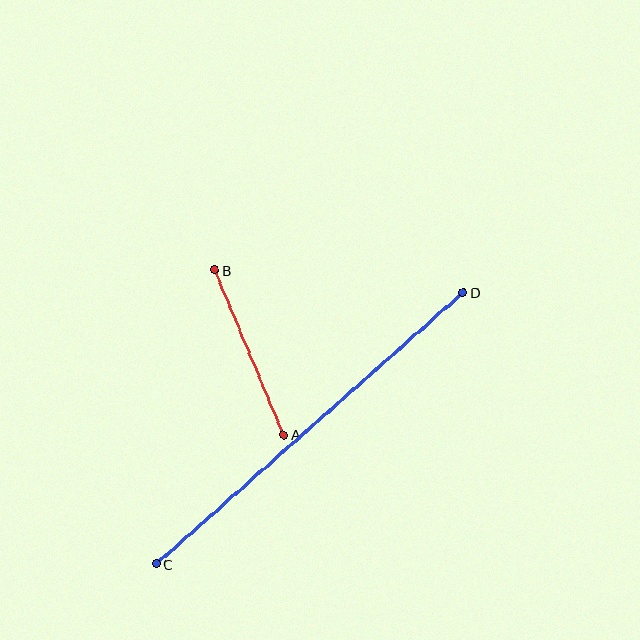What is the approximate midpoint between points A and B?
The midpoint is at approximately (249, 353) pixels.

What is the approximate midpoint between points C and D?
The midpoint is at approximately (310, 428) pixels.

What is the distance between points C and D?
The distance is approximately 409 pixels.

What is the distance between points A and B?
The distance is approximately 179 pixels.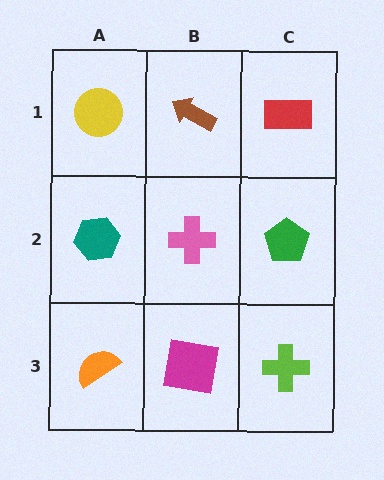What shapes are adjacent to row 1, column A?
A teal hexagon (row 2, column A), a brown arrow (row 1, column B).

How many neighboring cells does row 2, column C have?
3.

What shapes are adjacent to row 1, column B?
A pink cross (row 2, column B), a yellow circle (row 1, column A), a red rectangle (row 1, column C).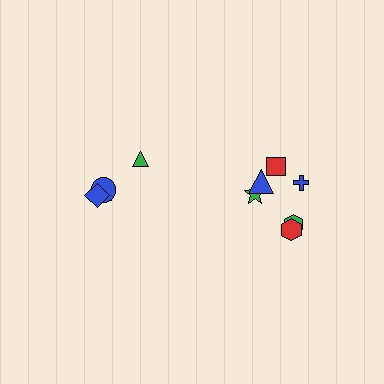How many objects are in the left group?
There are 4 objects.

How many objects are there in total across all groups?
There are 10 objects.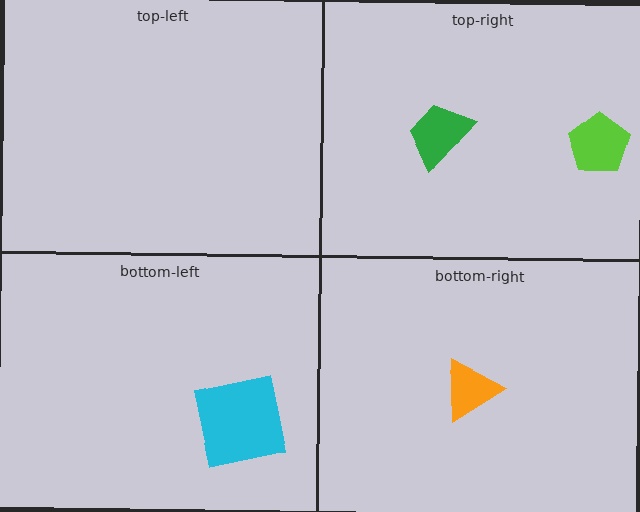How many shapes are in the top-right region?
2.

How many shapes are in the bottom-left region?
1.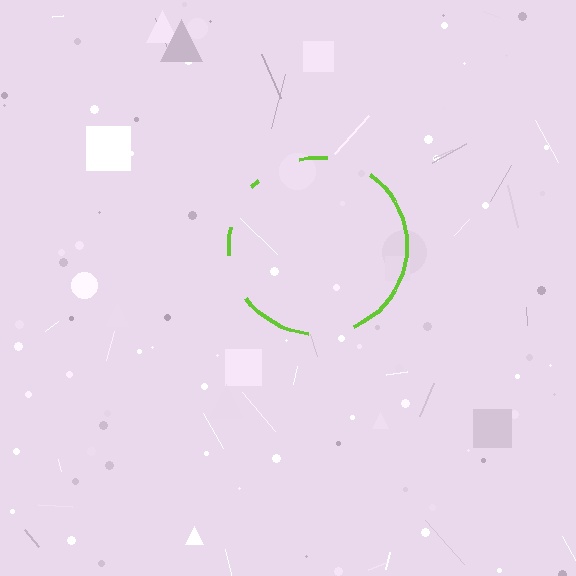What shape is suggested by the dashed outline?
The dashed outline suggests a circle.